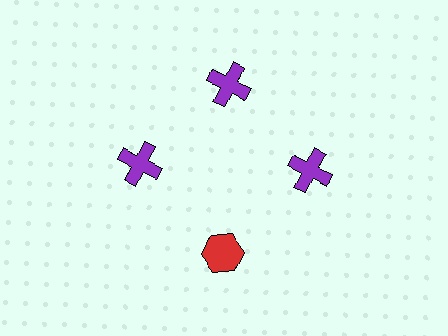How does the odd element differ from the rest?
It differs in both color (red instead of purple) and shape (hexagon instead of cross).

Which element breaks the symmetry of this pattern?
The red hexagon at roughly the 6 o'clock position breaks the symmetry. All other shapes are purple crosses.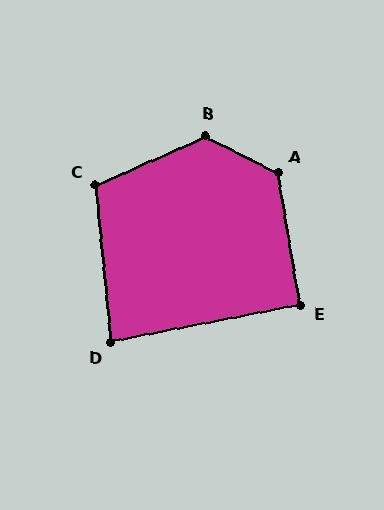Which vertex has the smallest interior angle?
D, at approximately 85 degrees.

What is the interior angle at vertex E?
Approximately 92 degrees (approximately right).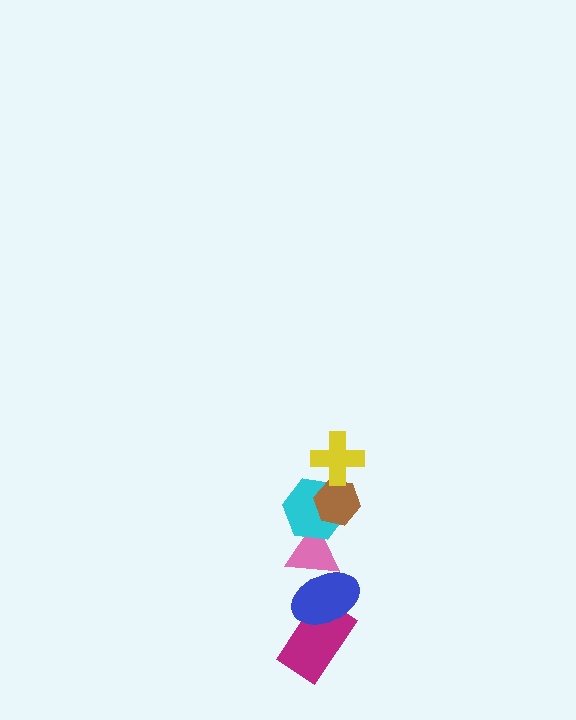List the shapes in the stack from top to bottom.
From top to bottom: the yellow cross, the brown hexagon, the cyan hexagon, the pink triangle, the blue ellipse, the magenta rectangle.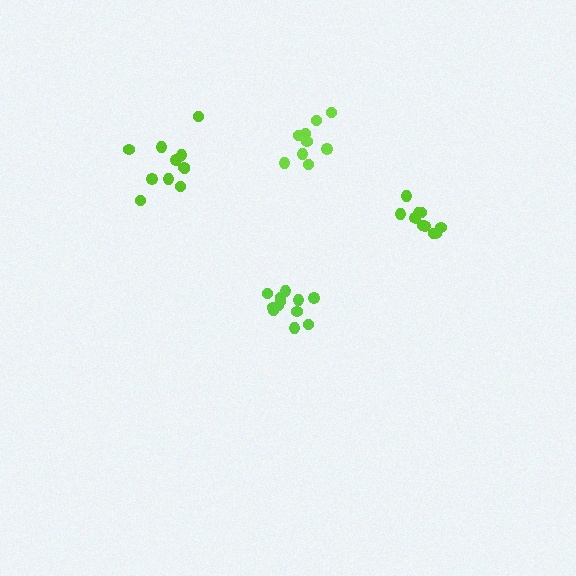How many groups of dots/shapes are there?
There are 4 groups.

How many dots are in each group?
Group 1: 10 dots, Group 2: 11 dots, Group 3: 12 dots, Group 4: 9 dots (42 total).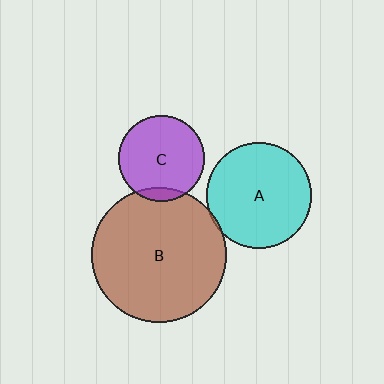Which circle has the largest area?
Circle B (brown).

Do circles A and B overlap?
Yes.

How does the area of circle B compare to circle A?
Approximately 1.6 times.